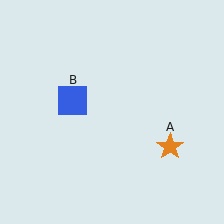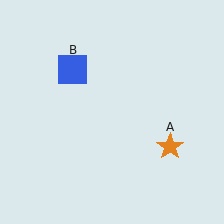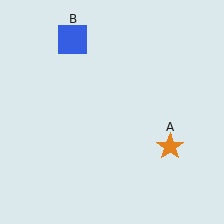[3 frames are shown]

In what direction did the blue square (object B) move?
The blue square (object B) moved up.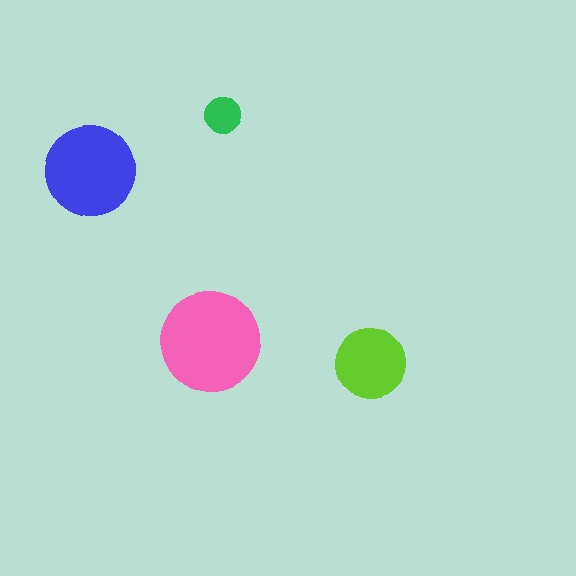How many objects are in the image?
There are 4 objects in the image.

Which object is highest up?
The green circle is topmost.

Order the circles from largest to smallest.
the pink one, the blue one, the lime one, the green one.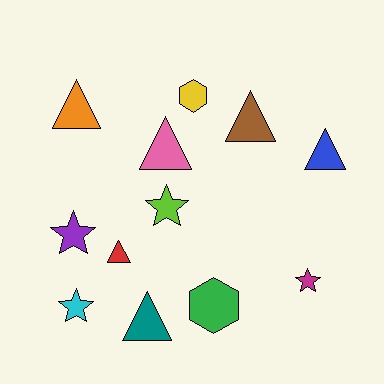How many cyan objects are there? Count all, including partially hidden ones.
There is 1 cyan object.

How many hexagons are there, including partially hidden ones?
There are 2 hexagons.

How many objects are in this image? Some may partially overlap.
There are 12 objects.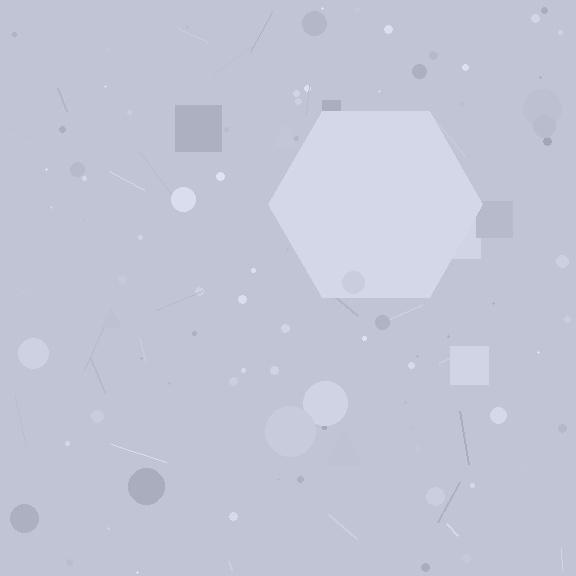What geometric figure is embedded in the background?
A hexagon is embedded in the background.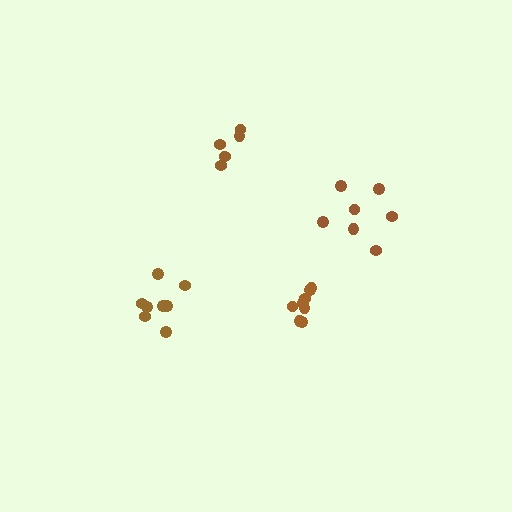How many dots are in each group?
Group 1: 6 dots, Group 2: 7 dots, Group 3: 8 dots, Group 4: 8 dots (29 total).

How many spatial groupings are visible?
There are 4 spatial groupings.